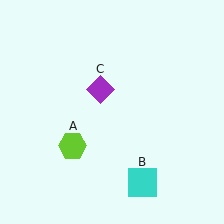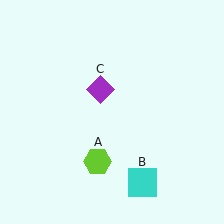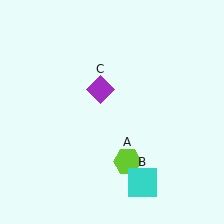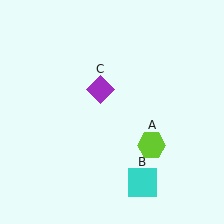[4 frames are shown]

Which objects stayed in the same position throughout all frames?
Cyan square (object B) and purple diamond (object C) remained stationary.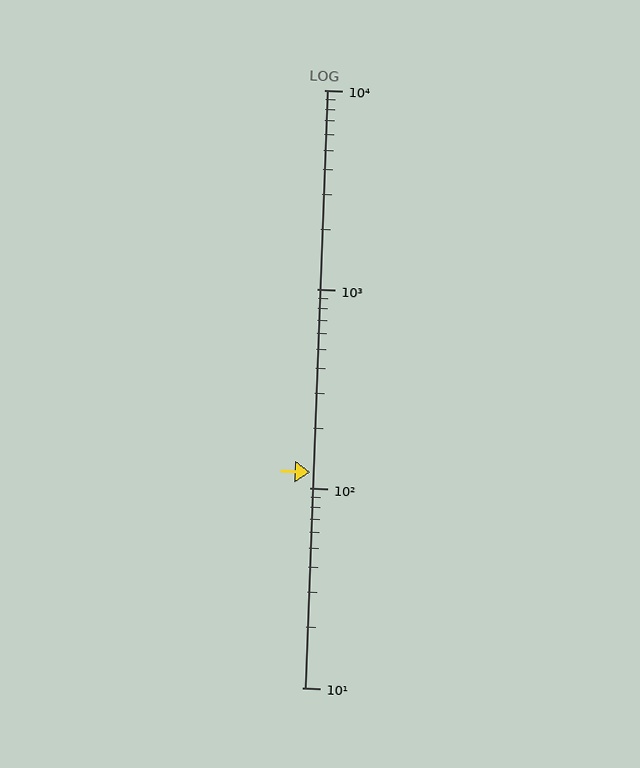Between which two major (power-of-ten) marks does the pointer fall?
The pointer is between 100 and 1000.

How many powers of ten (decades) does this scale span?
The scale spans 3 decades, from 10 to 10000.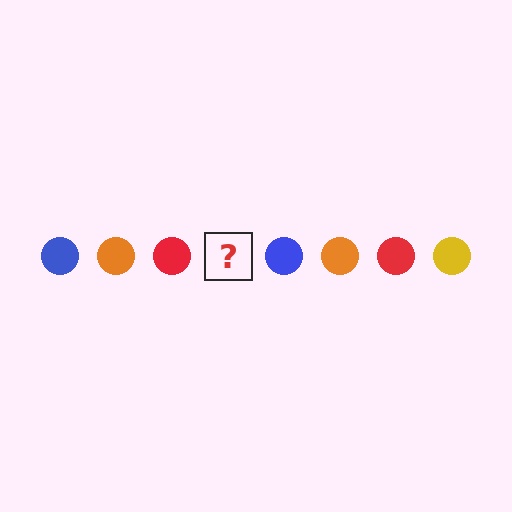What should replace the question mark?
The question mark should be replaced with a yellow circle.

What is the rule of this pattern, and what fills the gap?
The rule is that the pattern cycles through blue, orange, red, yellow circles. The gap should be filled with a yellow circle.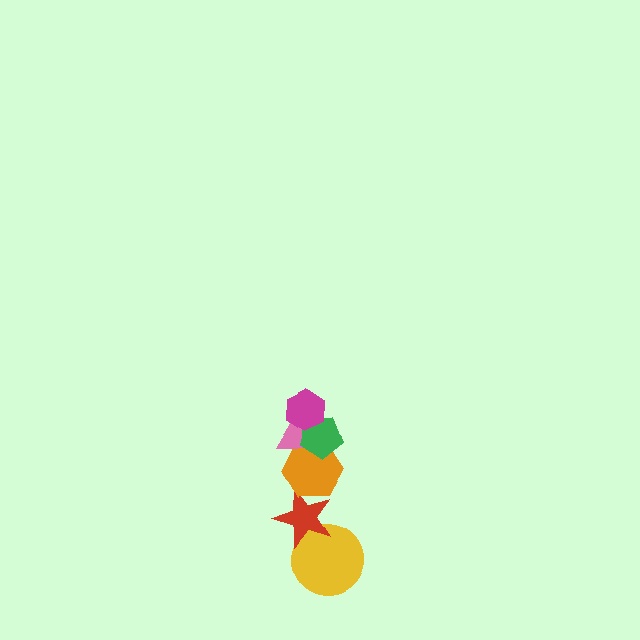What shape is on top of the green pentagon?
The magenta hexagon is on top of the green pentagon.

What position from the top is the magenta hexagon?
The magenta hexagon is 1st from the top.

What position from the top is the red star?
The red star is 5th from the top.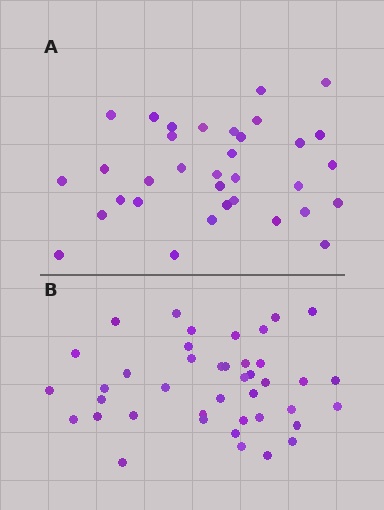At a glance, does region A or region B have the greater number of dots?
Region B (the bottom region) has more dots.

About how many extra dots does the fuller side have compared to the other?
Region B has roughly 8 or so more dots than region A.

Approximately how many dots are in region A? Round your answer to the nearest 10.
About 30 dots. (The exact count is 34, which rounds to 30.)